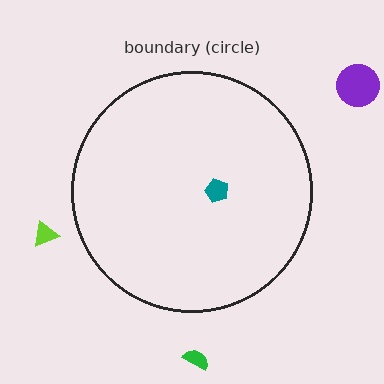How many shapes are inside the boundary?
1 inside, 3 outside.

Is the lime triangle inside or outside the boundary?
Outside.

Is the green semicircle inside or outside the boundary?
Outside.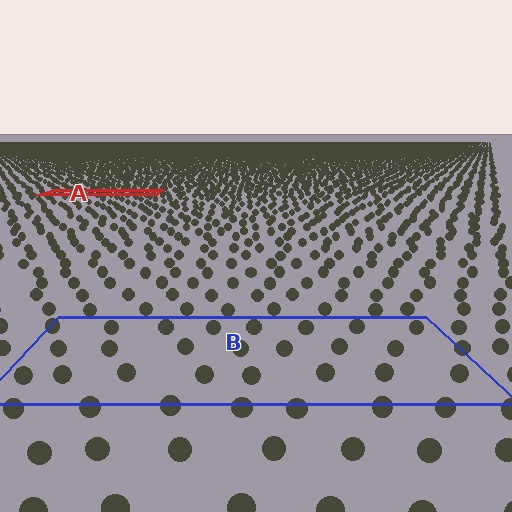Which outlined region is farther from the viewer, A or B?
Region A is farther from the viewer — the texture elements inside it appear smaller and more densely packed.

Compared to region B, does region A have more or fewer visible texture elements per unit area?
Region A has more texture elements per unit area — they are packed more densely because it is farther away.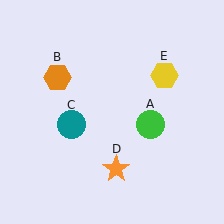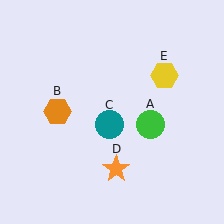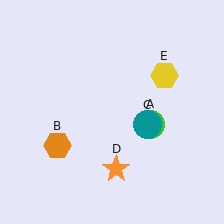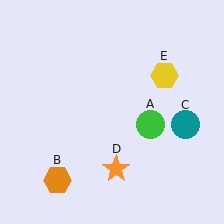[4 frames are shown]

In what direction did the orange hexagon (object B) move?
The orange hexagon (object B) moved down.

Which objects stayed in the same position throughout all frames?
Green circle (object A) and orange star (object D) and yellow hexagon (object E) remained stationary.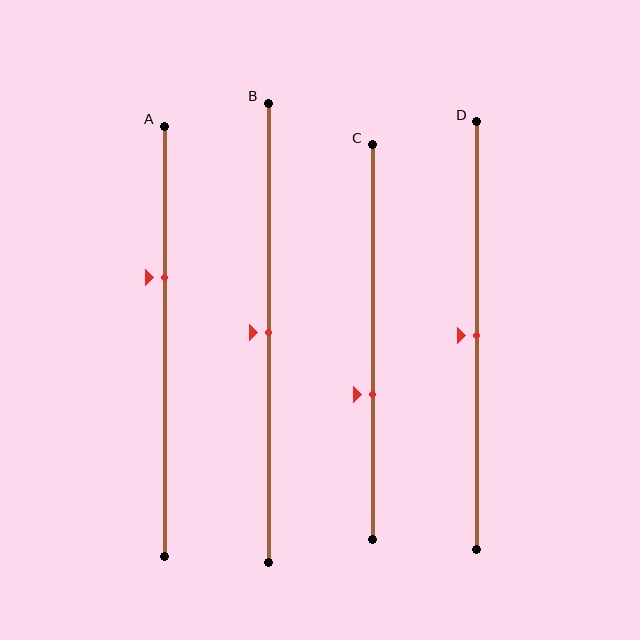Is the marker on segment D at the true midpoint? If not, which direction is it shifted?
Yes, the marker on segment D is at the true midpoint.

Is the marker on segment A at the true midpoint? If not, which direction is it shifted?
No, the marker on segment A is shifted upward by about 15% of the segment length.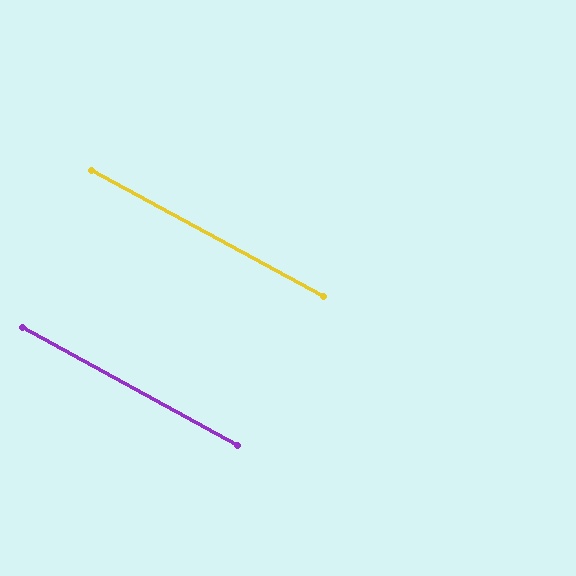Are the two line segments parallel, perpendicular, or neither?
Parallel — their directions differ by only 0.3°.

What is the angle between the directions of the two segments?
Approximately 0 degrees.